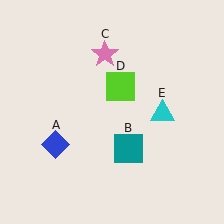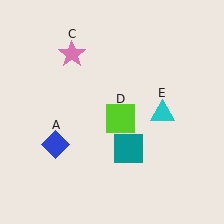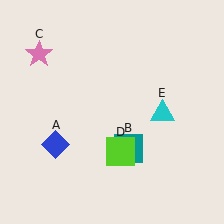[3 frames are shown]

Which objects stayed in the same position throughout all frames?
Blue diamond (object A) and teal square (object B) and cyan triangle (object E) remained stationary.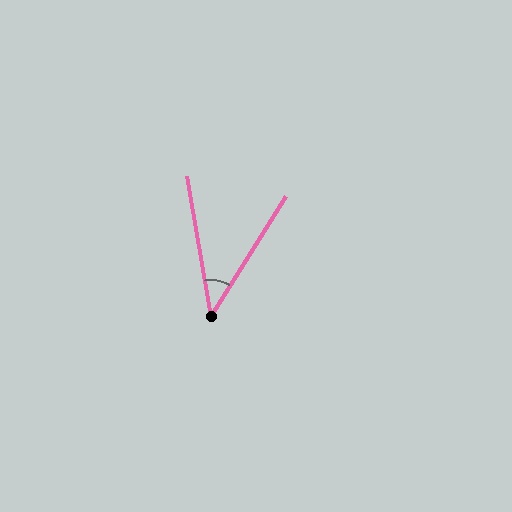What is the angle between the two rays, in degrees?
Approximately 42 degrees.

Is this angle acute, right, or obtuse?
It is acute.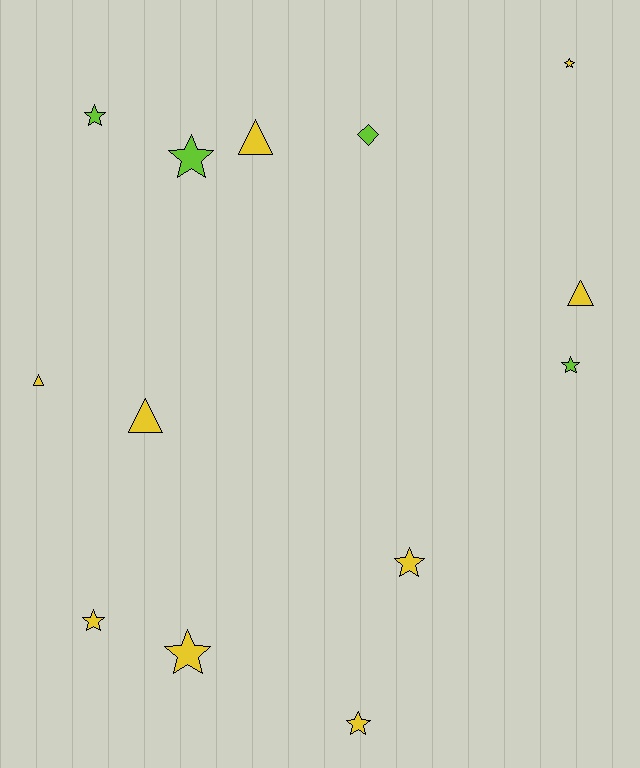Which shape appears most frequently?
Star, with 8 objects.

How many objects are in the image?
There are 13 objects.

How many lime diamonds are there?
There is 1 lime diamond.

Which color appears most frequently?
Yellow, with 9 objects.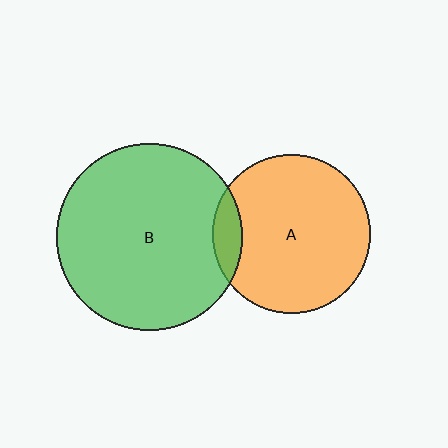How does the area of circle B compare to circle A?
Approximately 1.4 times.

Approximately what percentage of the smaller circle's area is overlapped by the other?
Approximately 10%.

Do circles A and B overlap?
Yes.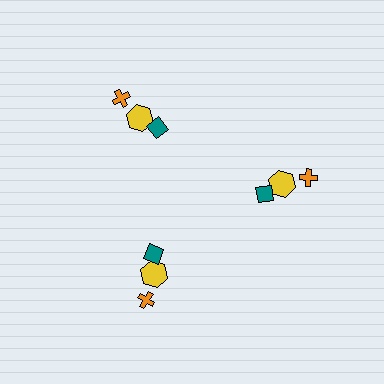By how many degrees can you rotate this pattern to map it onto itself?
The pattern maps onto itself every 120 degrees of rotation.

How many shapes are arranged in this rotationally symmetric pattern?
There are 9 shapes, arranged in 3 groups of 3.